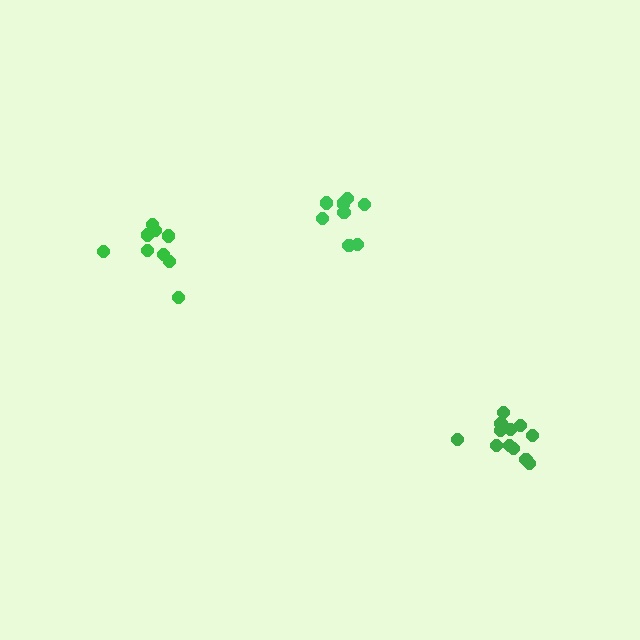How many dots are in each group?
Group 1: 9 dots, Group 2: 12 dots, Group 3: 9 dots (30 total).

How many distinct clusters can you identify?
There are 3 distinct clusters.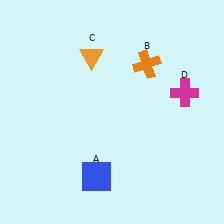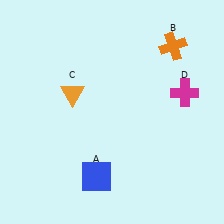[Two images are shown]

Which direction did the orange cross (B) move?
The orange cross (B) moved right.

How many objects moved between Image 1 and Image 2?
2 objects moved between the two images.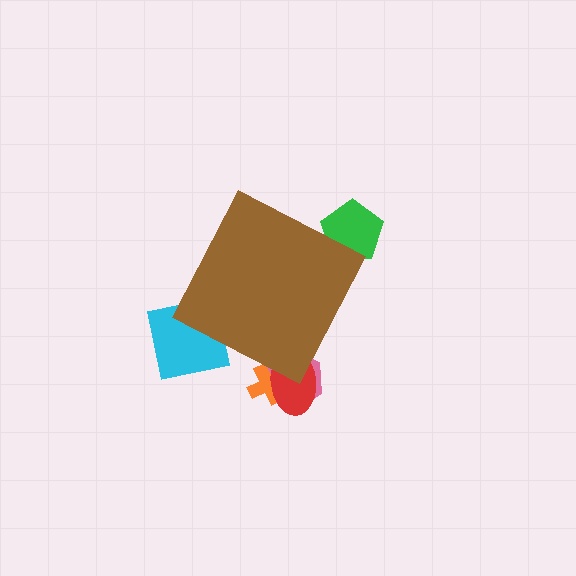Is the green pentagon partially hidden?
Yes, the green pentagon is partially hidden behind the brown diamond.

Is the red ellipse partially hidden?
Yes, the red ellipse is partially hidden behind the brown diamond.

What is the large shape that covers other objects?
A brown diamond.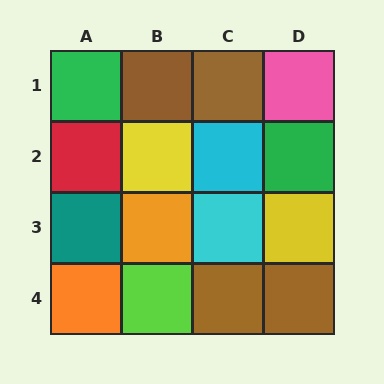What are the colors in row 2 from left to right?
Red, yellow, cyan, green.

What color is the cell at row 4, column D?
Brown.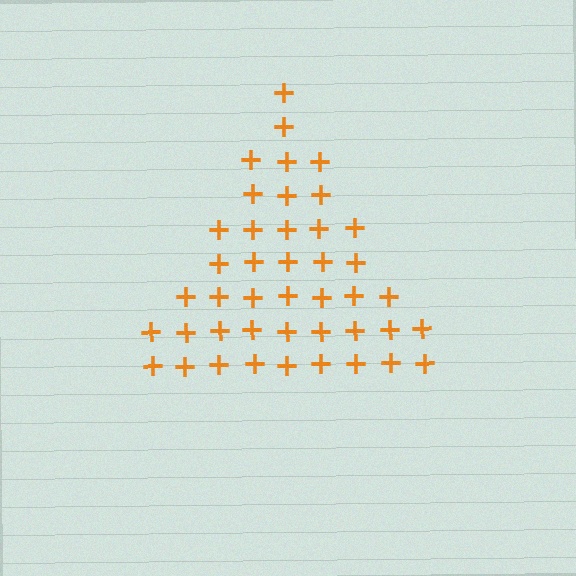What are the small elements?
The small elements are plus signs.